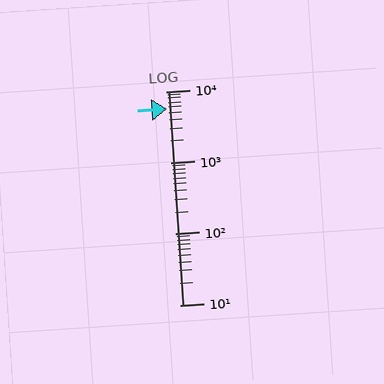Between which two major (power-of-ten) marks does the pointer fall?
The pointer is between 1000 and 10000.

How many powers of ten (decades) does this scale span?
The scale spans 3 decades, from 10 to 10000.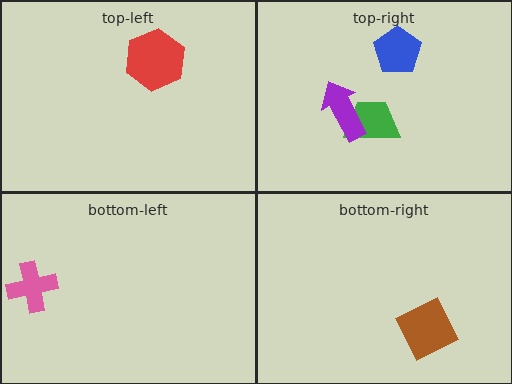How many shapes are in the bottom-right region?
1.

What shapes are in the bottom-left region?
The pink cross.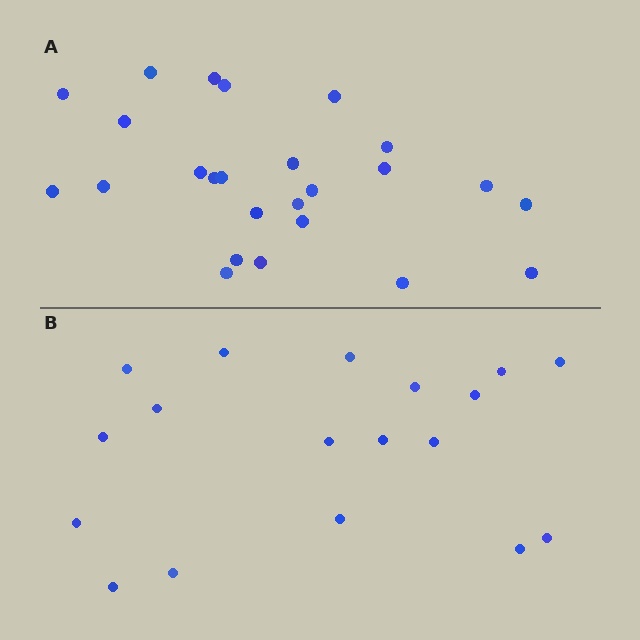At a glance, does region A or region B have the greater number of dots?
Region A (the top region) has more dots.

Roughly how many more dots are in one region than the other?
Region A has roughly 8 or so more dots than region B.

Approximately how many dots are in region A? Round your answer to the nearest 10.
About 20 dots. (The exact count is 25, which rounds to 20.)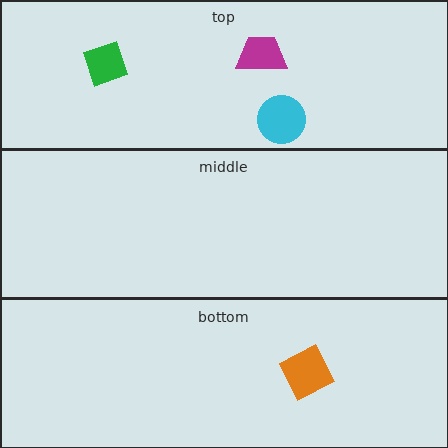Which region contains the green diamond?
The top region.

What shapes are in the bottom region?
The orange square.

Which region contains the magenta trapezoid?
The top region.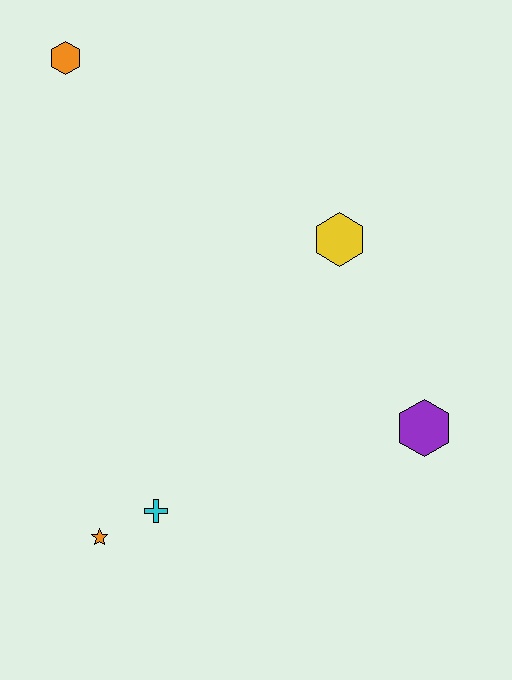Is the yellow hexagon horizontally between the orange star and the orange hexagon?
No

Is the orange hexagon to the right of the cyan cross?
No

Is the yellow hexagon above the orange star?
Yes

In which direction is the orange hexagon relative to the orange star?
The orange hexagon is above the orange star.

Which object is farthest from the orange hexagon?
The purple hexagon is farthest from the orange hexagon.